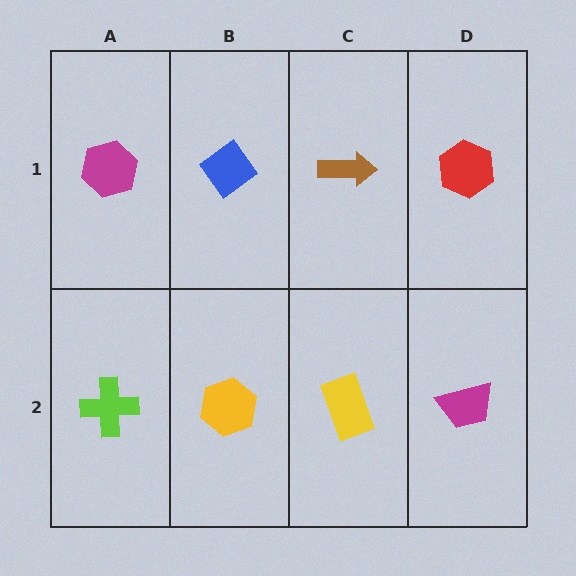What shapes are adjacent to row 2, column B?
A blue diamond (row 1, column B), a lime cross (row 2, column A), a yellow rectangle (row 2, column C).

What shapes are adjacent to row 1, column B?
A yellow hexagon (row 2, column B), a magenta hexagon (row 1, column A), a brown arrow (row 1, column C).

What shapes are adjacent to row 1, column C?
A yellow rectangle (row 2, column C), a blue diamond (row 1, column B), a red hexagon (row 1, column D).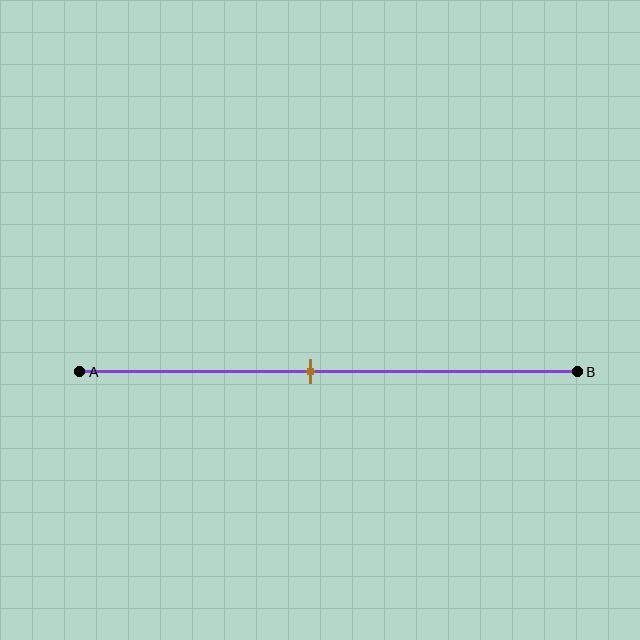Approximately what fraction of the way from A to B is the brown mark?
The brown mark is approximately 45% of the way from A to B.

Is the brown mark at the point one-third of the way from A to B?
No, the mark is at about 45% from A, not at the 33% one-third point.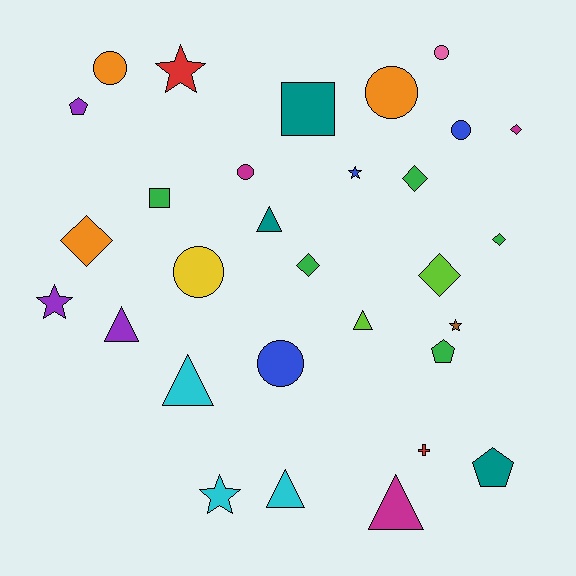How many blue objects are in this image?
There are 3 blue objects.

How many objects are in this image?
There are 30 objects.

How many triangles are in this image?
There are 6 triangles.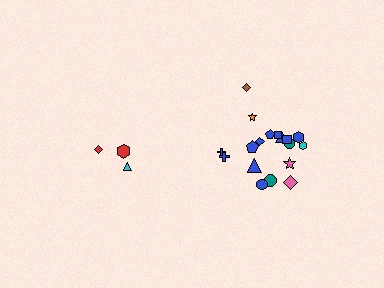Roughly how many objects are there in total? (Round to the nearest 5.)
Roughly 20 objects in total.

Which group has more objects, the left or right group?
The right group.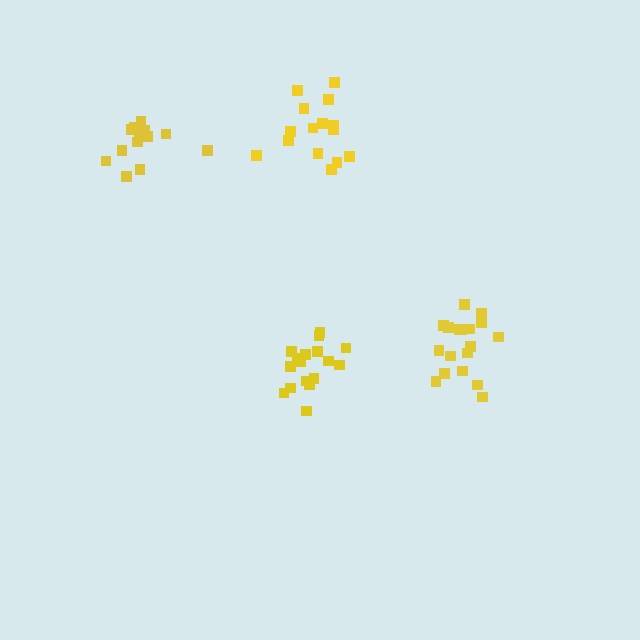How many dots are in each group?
Group 1: 17 dots, Group 2: 18 dots, Group 3: 15 dots, Group 4: 14 dots (64 total).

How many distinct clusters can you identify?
There are 4 distinct clusters.